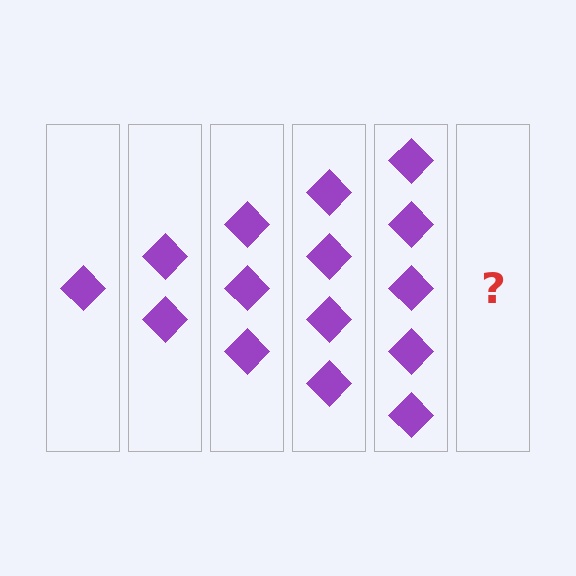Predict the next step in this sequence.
The next step is 6 diamonds.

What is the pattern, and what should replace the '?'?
The pattern is that each step adds one more diamond. The '?' should be 6 diamonds.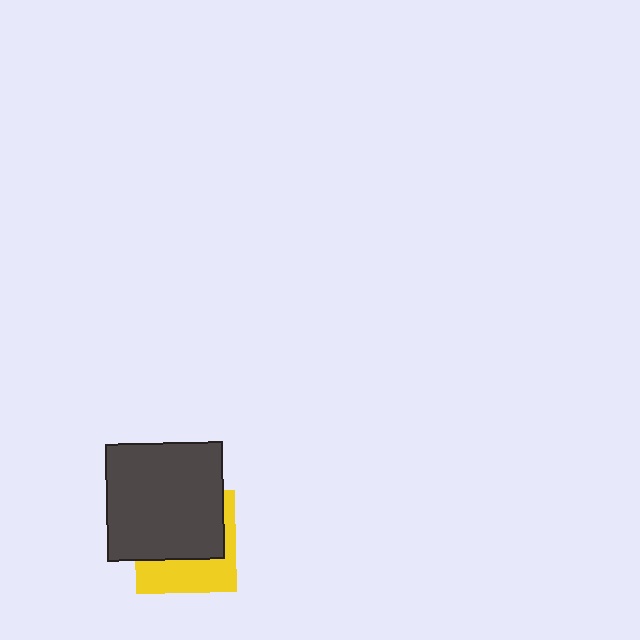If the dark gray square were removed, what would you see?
You would see the complete yellow square.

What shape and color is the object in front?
The object in front is a dark gray square.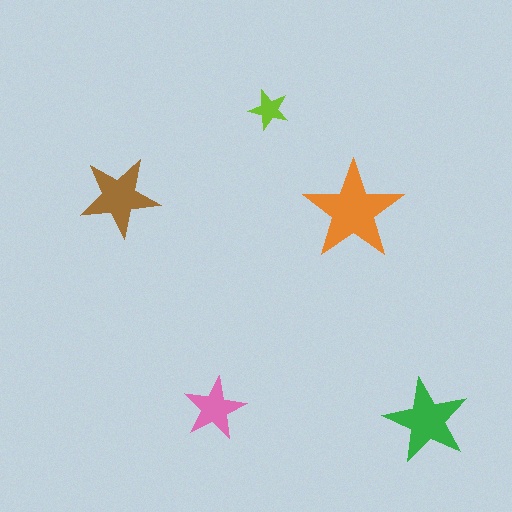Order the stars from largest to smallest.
the orange one, the green one, the brown one, the pink one, the lime one.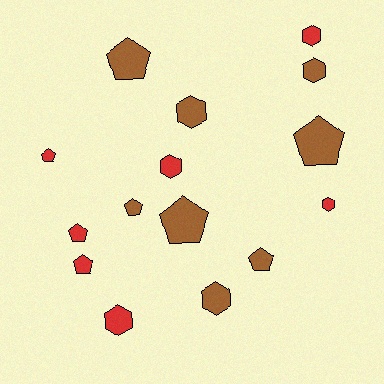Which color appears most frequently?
Brown, with 8 objects.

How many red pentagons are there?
There are 3 red pentagons.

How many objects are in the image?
There are 15 objects.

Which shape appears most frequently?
Pentagon, with 8 objects.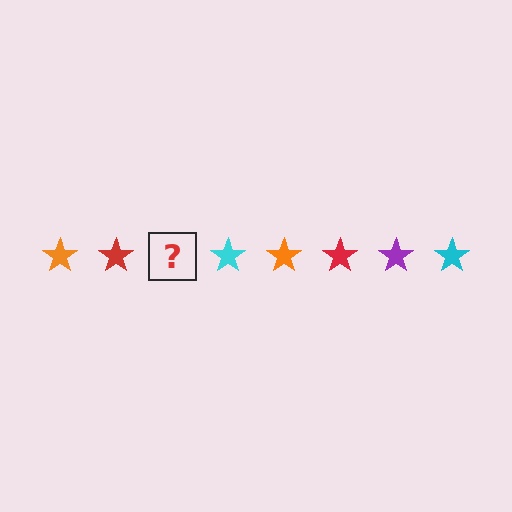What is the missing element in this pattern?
The missing element is a purple star.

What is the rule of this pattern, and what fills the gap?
The rule is that the pattern cycles through orange, red, purple, cyan stars. The gap should be filled with a purple star.